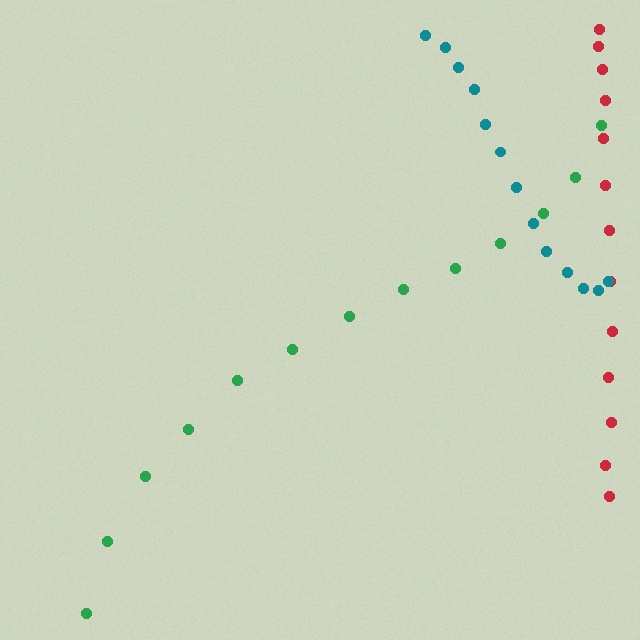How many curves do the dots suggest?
There are 3 distinct paths.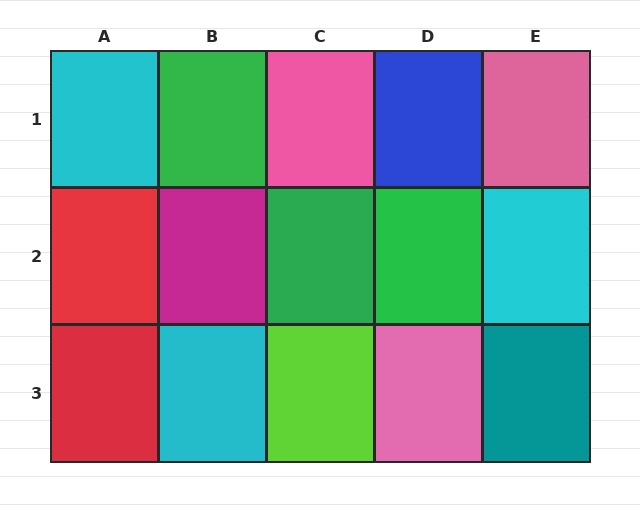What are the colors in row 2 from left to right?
Red, magenta, green, green, cyan.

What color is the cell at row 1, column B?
Green.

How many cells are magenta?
1 cell is magenta.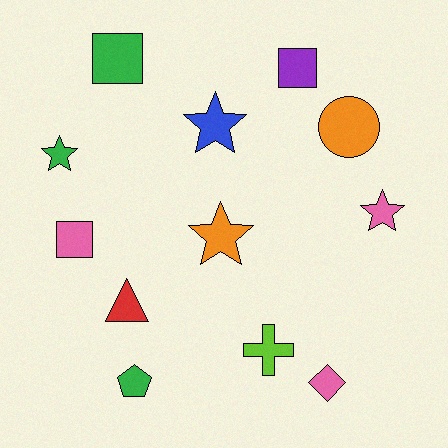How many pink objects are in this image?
There are 3 pink objects.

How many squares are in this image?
There are 3 squares.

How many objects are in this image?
There are 12 objects.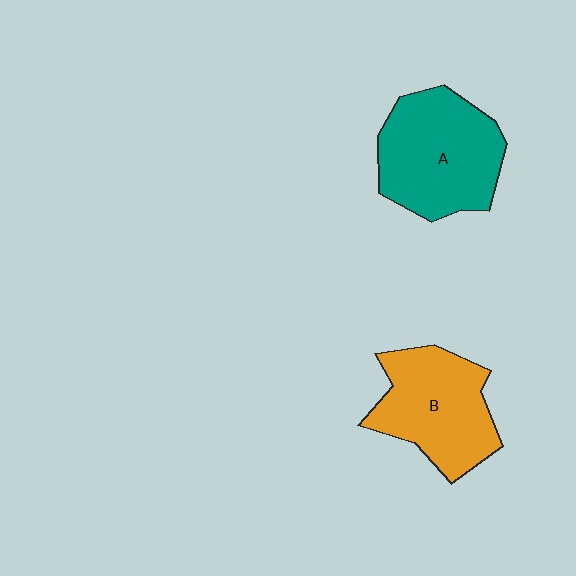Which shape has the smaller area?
Shape B (orange).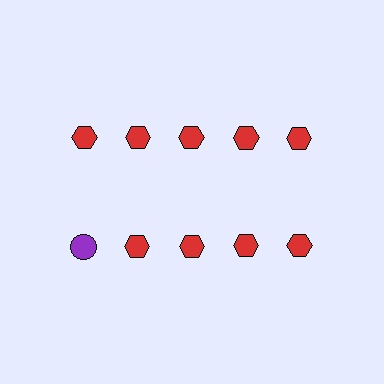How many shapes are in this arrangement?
There are 10 shapes arranged in a grid pattern.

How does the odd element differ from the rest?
It differs in both color (purple instead of red) and shape (circle instead of hexagon).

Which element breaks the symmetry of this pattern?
The purple circle in the second row, leftmost column breaks the symmetry. All other shapes are red hexagons.